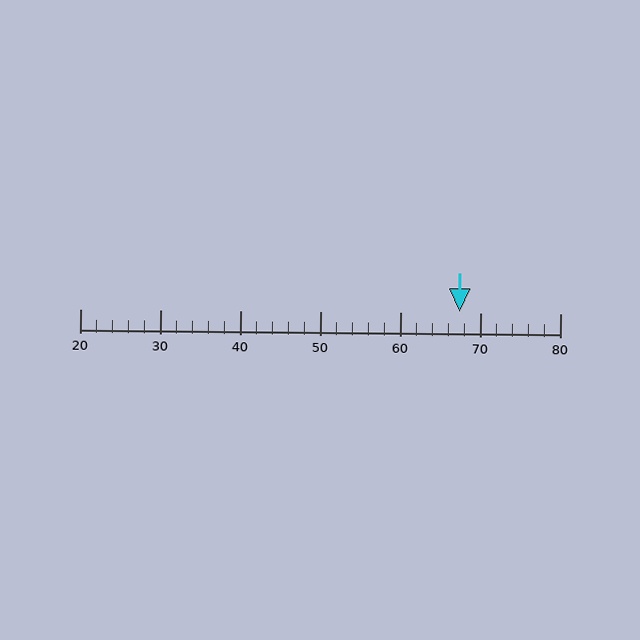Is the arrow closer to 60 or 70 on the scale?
The arrow is closer to 70.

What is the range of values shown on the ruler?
The ruler shows values from 20 to 80.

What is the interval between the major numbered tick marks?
The major tick marks are spaced 10 units apart.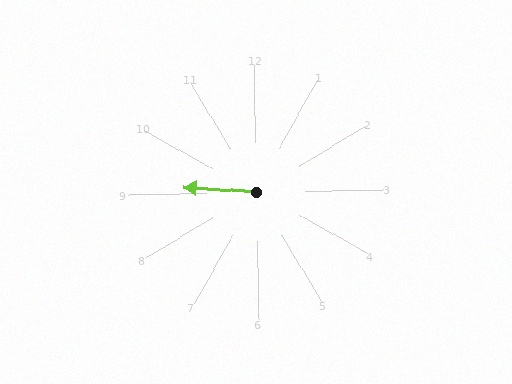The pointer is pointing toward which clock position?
Roughly 9 o'clock.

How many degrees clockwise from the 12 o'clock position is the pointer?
Approximately 275 degrees.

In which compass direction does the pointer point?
West.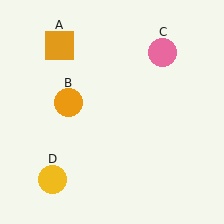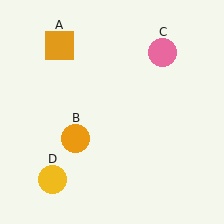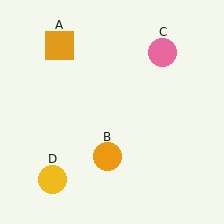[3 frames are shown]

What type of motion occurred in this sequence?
The orange circle (object B) rotated counterclockwise around the center of the scene.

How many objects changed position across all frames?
1 object changed position: orange circle (object B).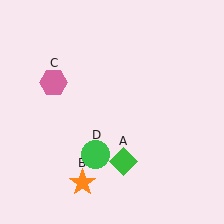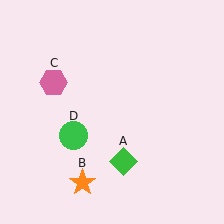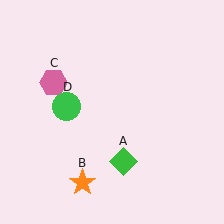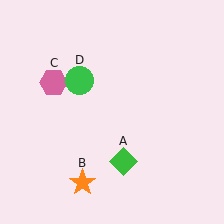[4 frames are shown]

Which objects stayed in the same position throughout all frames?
Green diamond (object A) and orange star (object B) and pink hexagon (object C) remained stationary.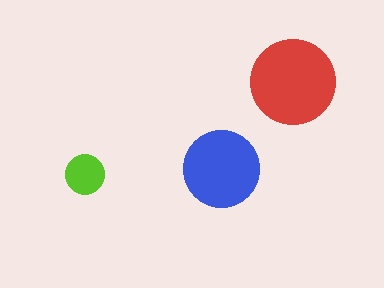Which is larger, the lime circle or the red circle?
The red one.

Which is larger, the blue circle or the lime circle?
The blue one.